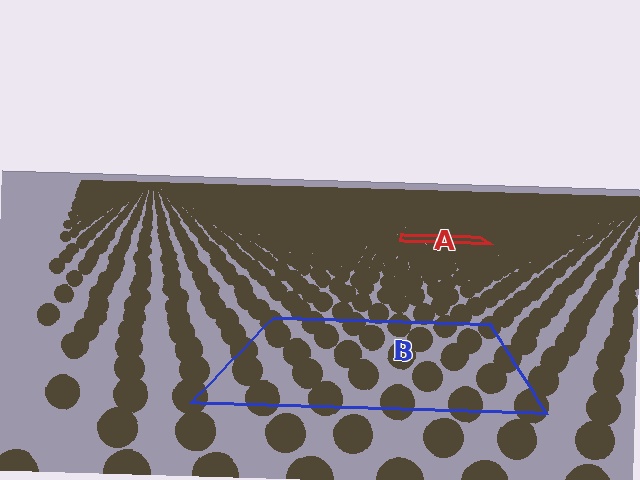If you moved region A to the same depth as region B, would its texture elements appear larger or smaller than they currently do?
They would appear larger. At a closer depth, the same texture elements are projected at a bigger on-screen size.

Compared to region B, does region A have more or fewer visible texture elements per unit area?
Region A has more texture elements per unit area — they are packed more densely because it is farther away.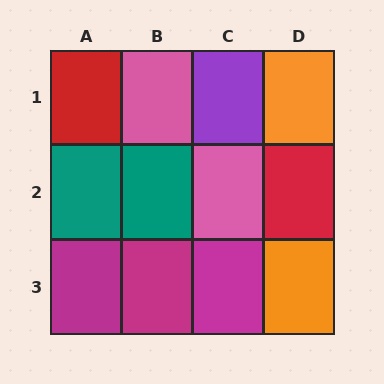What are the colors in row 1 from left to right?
Red, pink, purple, orange.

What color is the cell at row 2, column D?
Red.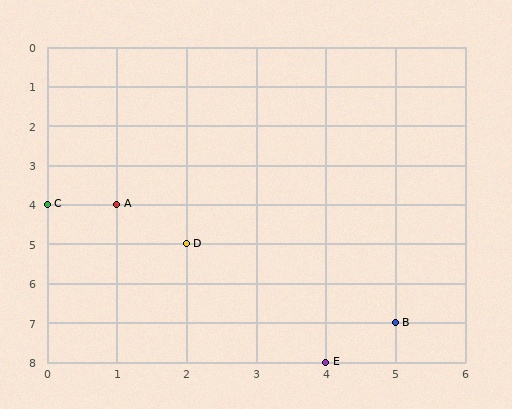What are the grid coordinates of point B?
Point B is at grid coordinates (5, 7).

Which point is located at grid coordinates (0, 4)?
Point C is at (0, 4).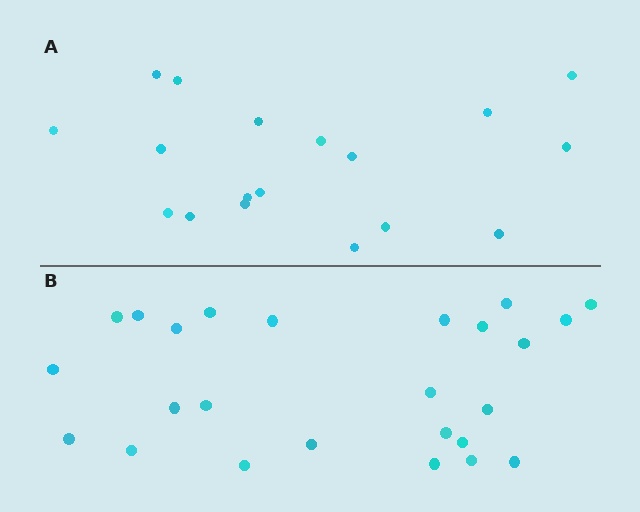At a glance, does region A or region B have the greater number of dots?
Region B (the bottom region) has more dots.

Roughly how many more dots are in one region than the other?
Region B has roughly 8 or so more dots than region A.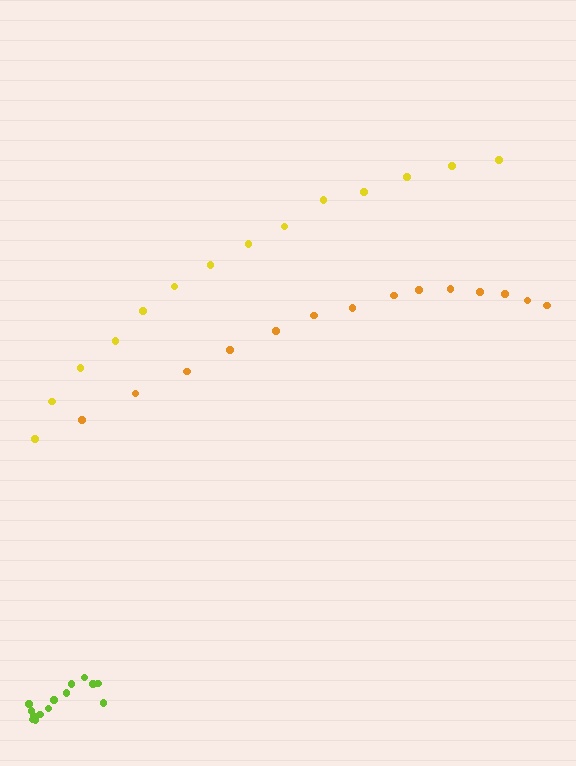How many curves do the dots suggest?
There are 3 distinct paths.